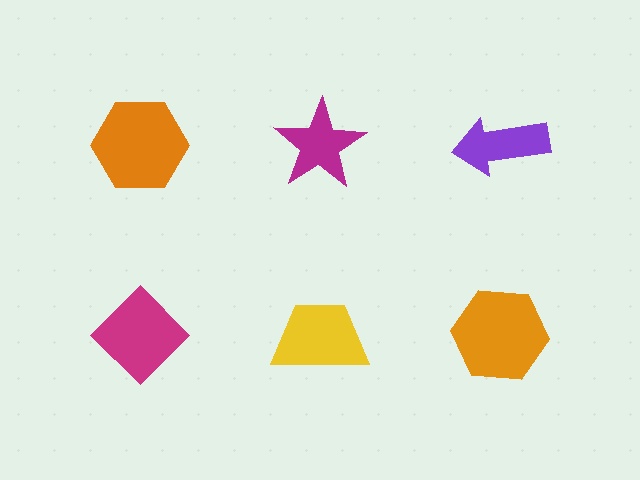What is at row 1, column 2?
A magenta star.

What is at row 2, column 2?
A yellow trapezoid.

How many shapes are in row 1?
3 shapes.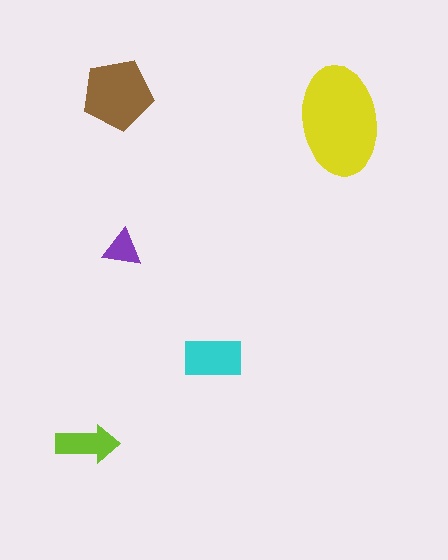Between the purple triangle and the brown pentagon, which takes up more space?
The brown pentagon.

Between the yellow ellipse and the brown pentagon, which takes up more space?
The yellow ellipse.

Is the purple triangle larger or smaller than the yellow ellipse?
Smaller.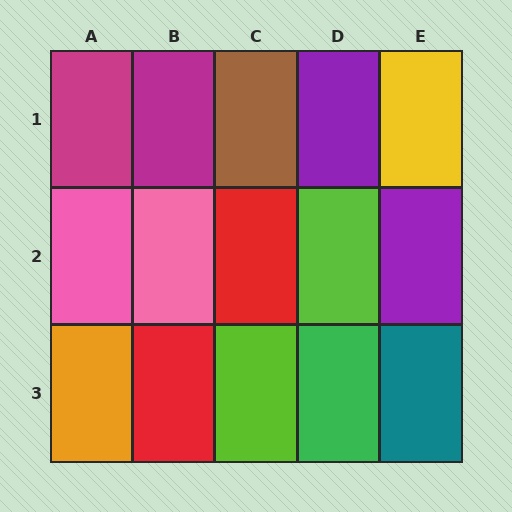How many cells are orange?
1 cell is orange.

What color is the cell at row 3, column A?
Orange.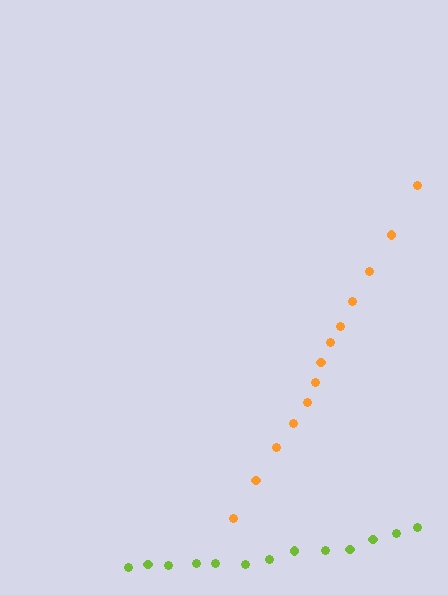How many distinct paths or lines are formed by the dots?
There are 2 distinct paths.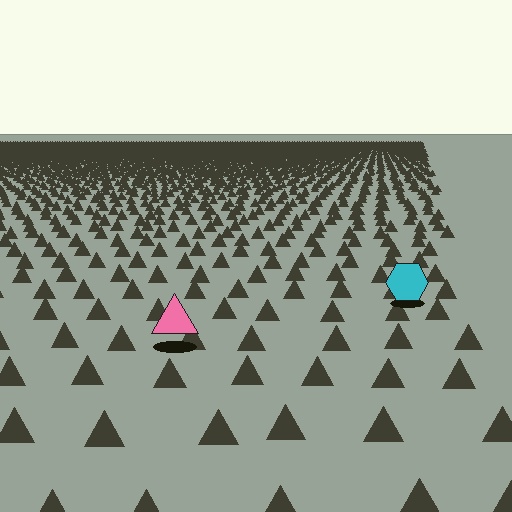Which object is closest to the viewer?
The pink triangle is closest. The texture marks near it are larger and more spread out.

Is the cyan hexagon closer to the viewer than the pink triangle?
No. The pink triangle is closer — you can tell from the texture gradient: the ground texture is coarser near it.